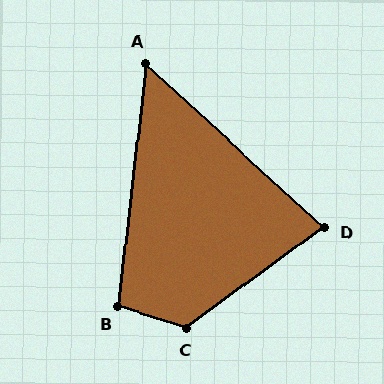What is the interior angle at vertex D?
Approximately 79 degrees (acute).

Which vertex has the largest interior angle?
C, at approximately 126 degrees.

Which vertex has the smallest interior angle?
A, at approximately 54 degrees.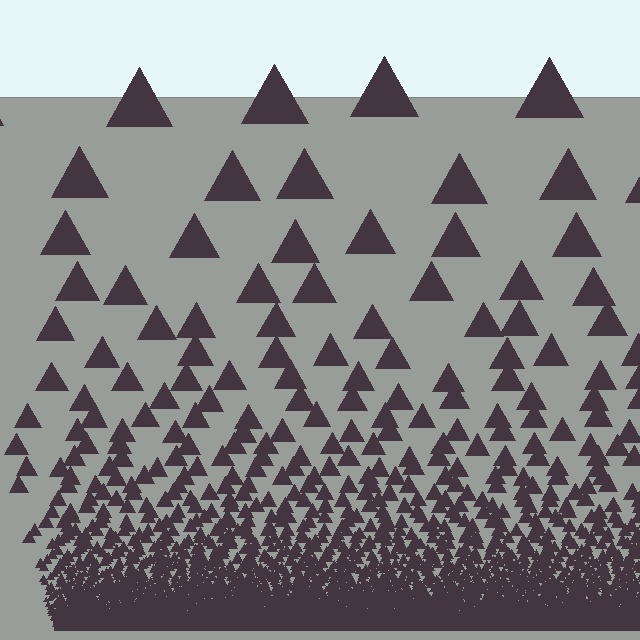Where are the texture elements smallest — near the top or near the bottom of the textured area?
Near the bottom.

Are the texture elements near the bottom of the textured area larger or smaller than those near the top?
Smaller. The gradient is inverted — elements near the bottom are smaller and denser.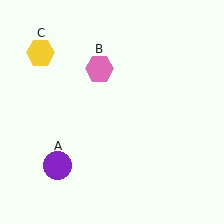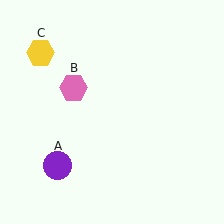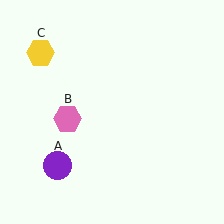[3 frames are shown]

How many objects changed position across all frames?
1 object changed position: pink hexagon (object B).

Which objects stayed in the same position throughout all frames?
Purple circle (object A) and yellow hexagon (object C) remained stationary.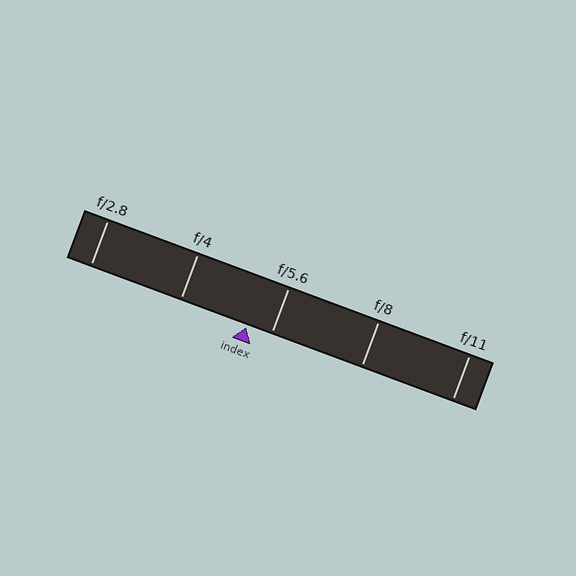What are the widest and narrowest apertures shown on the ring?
The widest aperture shown is f/2.8 and the narrowest is f/11.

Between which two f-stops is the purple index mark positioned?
The index mark is between f/4 and f/5.6.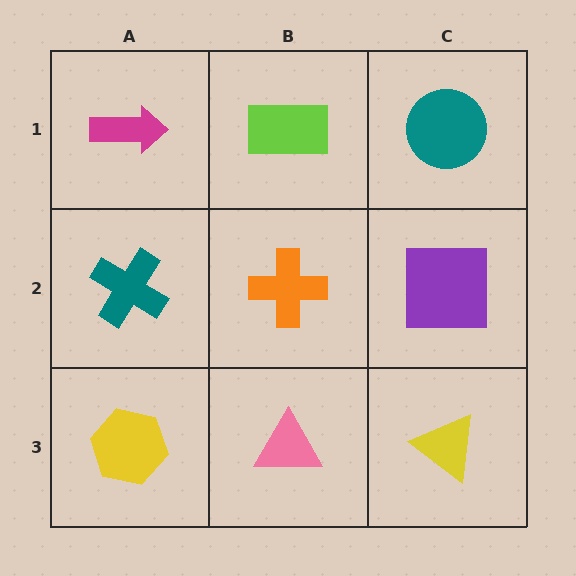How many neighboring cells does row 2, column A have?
3.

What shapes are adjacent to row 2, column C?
A teal circle (row 1, column C), a yellow triangle (row 3, column C), an orange cross (row 2, column B).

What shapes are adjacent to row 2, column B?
A lime rectangle (row 1, column B), a pink triangle (row 3, column B), a teal cross (row 2, column A), a purple square (row 2, column C).